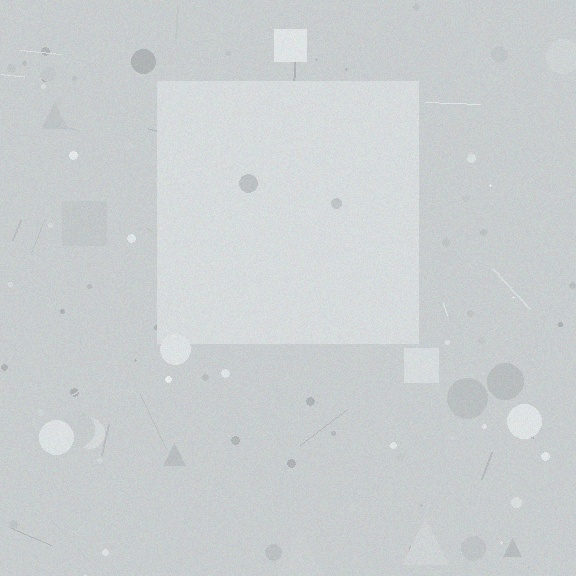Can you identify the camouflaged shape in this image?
The camouflaged shape is a square.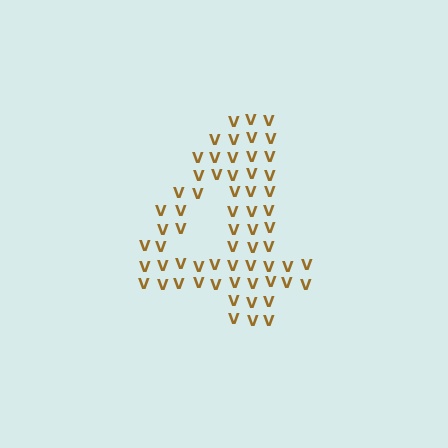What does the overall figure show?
The overall figure shows the digit 4.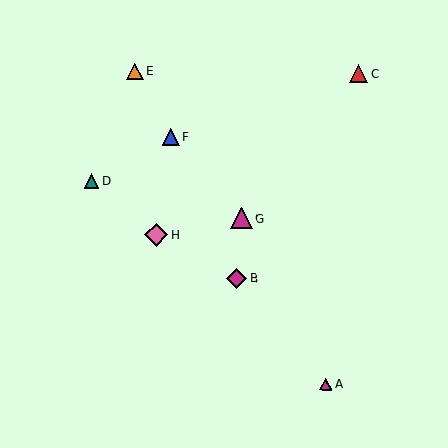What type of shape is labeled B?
Shape B is a magenta diamond.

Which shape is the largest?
The pink diamond (labeled H) is the largest.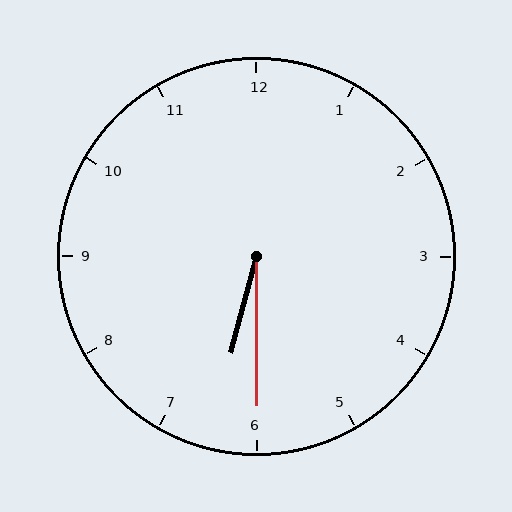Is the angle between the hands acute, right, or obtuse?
It is acute.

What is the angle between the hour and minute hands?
Approximately 15 degrees.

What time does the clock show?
6:30.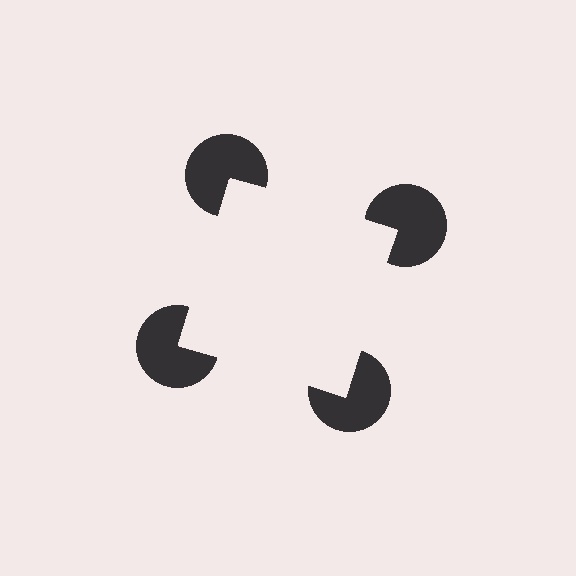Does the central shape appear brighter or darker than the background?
It typically appears slightly brighter than the background, even though no actual brightness change is drawn.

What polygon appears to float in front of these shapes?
An illusory square — its edges are inferred from the aligned wedge cuts in the pac-man discs, not physically drawn.